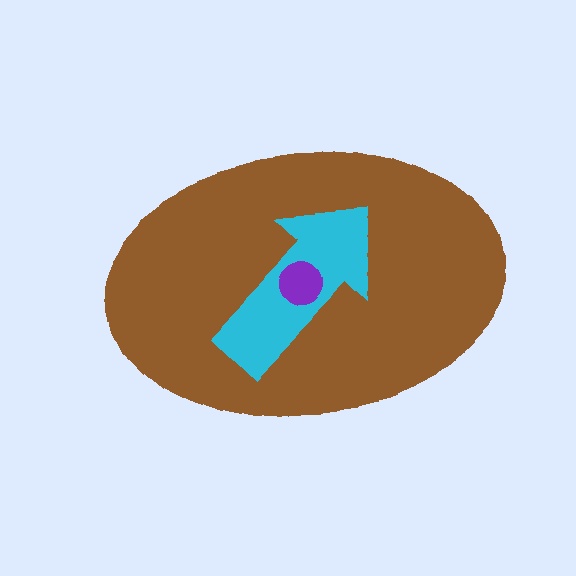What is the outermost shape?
The brown ellipse.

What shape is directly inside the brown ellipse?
The cyan arrow.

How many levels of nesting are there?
3.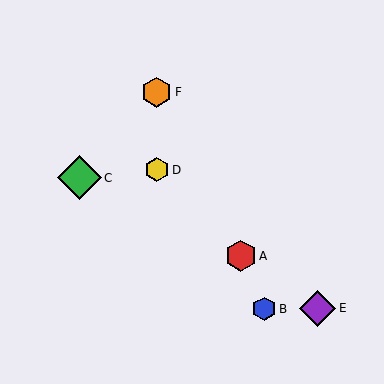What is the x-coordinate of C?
Object C is at x≈79.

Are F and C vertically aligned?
No, F is at x≈157 and C is at x≈79.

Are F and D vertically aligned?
Yes, both are at x≈157.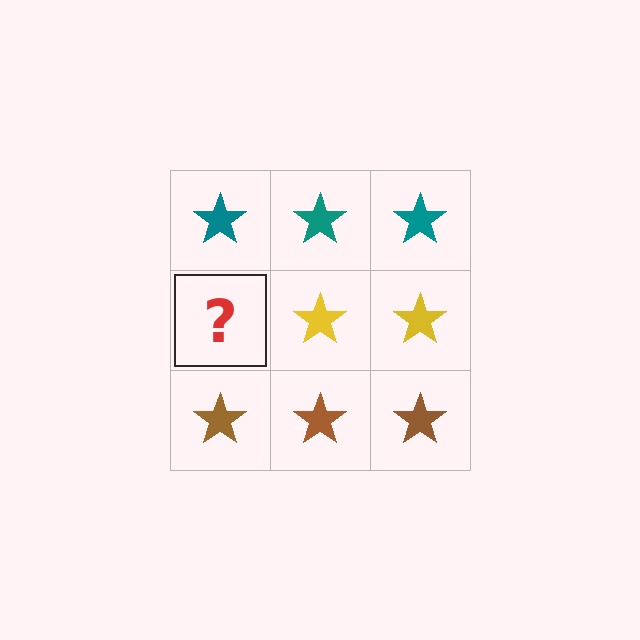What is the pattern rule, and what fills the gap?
The rule is that each row has a consistent color. The gap should be filled with a yellow star.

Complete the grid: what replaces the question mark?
The question mark should be replaced with a yellow star.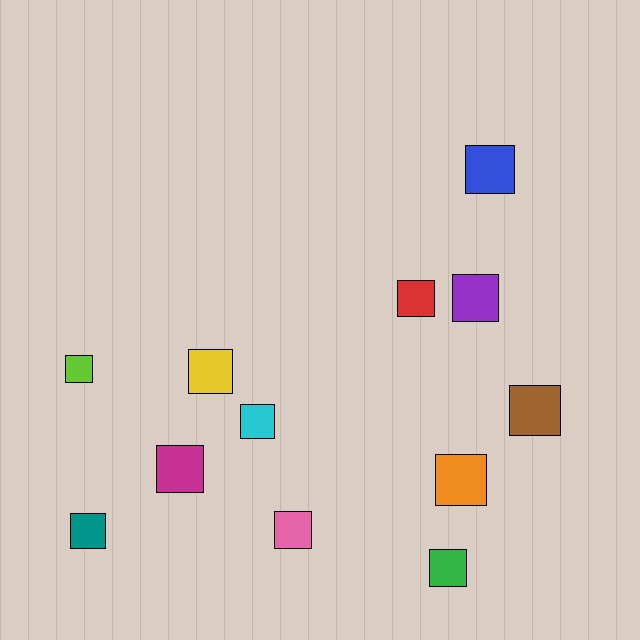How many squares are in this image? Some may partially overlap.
There are 12 squares.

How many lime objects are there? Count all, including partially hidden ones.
There is 1 lime object.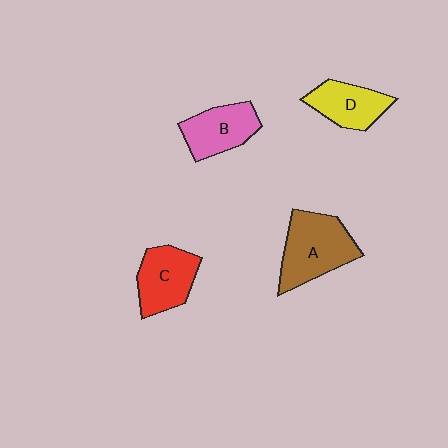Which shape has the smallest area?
Shape D (yellow).